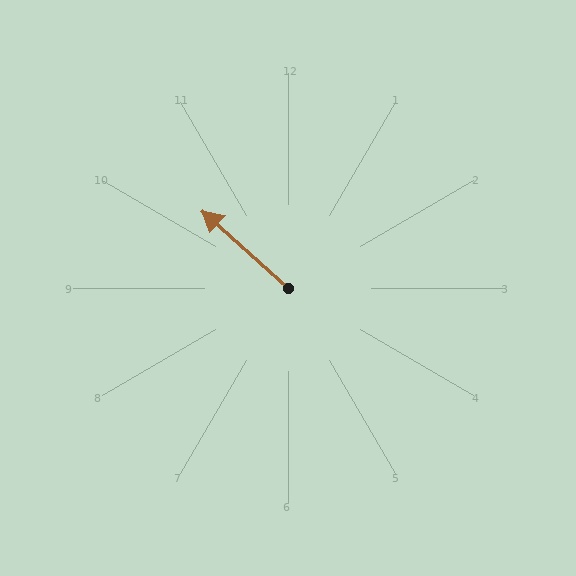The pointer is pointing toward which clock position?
Roughly 10 o'clock.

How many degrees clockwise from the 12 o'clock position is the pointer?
Approximately 312 degrees.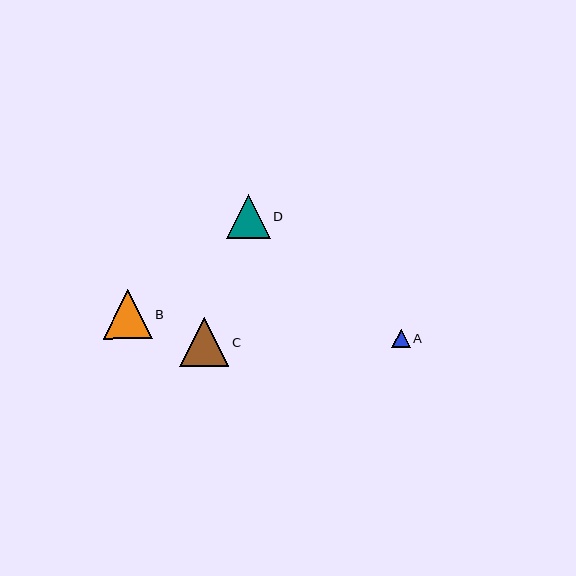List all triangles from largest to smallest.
From largest to smallest: C, B, D, A.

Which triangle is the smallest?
Triangle A is the smallest with a size of approximately 18 pixels.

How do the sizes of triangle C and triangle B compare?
Triangle C and triangle B are approximately the same size.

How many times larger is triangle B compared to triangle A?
Triangle B is approximately 2.6 times the size of triangle A.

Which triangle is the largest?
Triangle C is the largest with a size of approximately 49 pixels.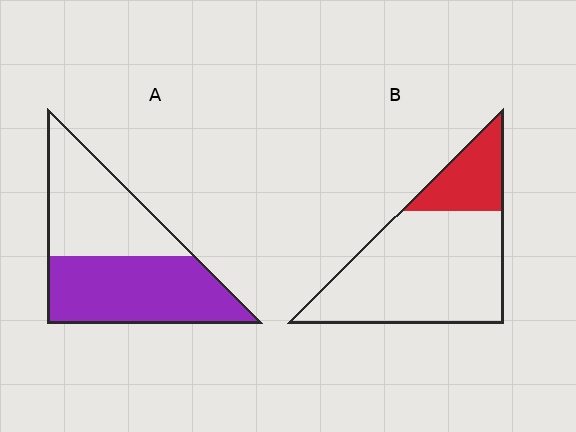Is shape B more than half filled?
No.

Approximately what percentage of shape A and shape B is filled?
A is approximately 55% and B is approximately 25%.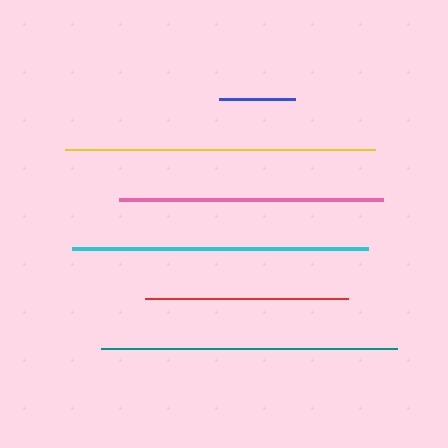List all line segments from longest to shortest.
From longest to shortest: yellow, cyan, teal, pink, red, blue.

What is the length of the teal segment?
The teal segment is approximately 296 pixels long.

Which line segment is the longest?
The yellow line is the longest at approximately 310 pixels.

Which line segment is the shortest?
The blue line is the shortest at approximately 76 pixels.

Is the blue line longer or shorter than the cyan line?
The cyan line is longer than the blue line.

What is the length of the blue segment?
The blue segment is approximately 76 pixels long.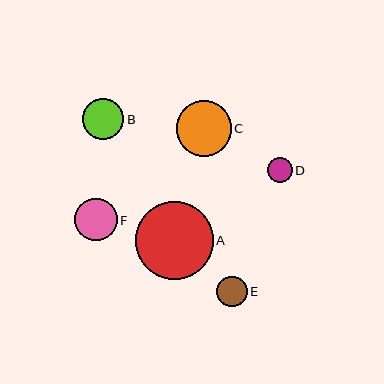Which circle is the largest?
Circle A is the largest with a size of approximately 78 pixels.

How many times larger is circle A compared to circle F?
Circle A is approximately 1.8 times the size of circle F.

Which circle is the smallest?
Circle D is the smallest with a size of approximately 25 pixels.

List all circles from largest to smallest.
From largest to smallest: A, C, F, B, E, D.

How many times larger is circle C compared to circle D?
Circle C is approximately 2.2 times the size of circle D.